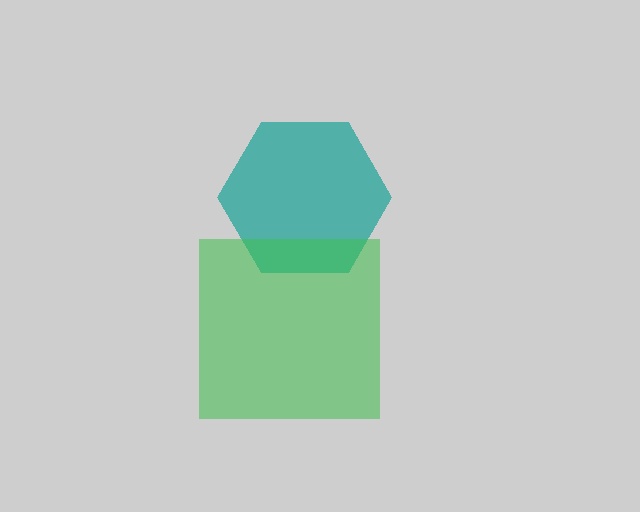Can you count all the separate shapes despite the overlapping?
Yes, there are 2 separate shapes.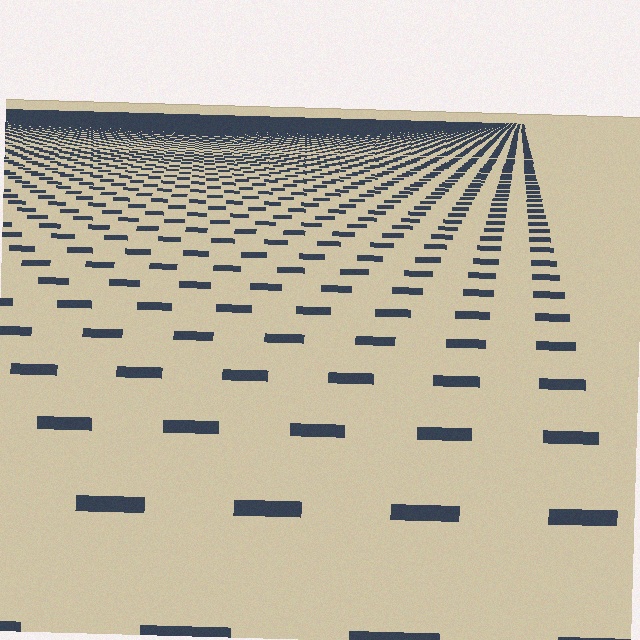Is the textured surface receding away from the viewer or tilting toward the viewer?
The surface is receding away from the viewer. Texture elements get smaller and denser toward the top.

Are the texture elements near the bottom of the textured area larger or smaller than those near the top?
Larger. Near the bottom, elements are closer to the viewer and appear at a bigger on-screen size.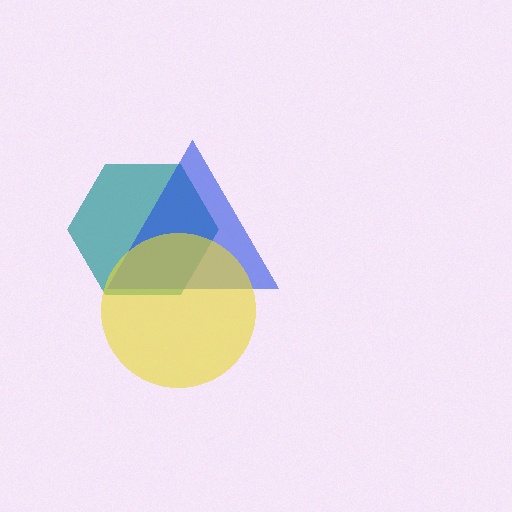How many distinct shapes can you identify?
There are 3 distinct shapes: a teal hexagon, a blue triangle, a yellow circle.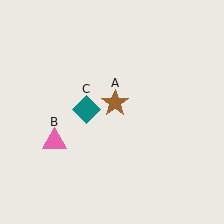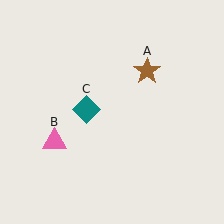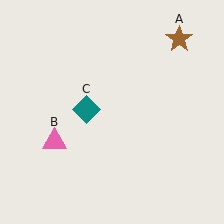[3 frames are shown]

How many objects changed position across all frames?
1 object changed position: brown star (object A).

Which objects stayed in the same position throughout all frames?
Pink triangle (object B) and teal diamond (object C) remained stationary.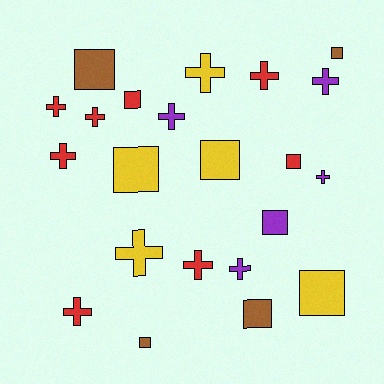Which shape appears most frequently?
Cross, with 12 objects.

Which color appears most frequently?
Red, with 8 objects.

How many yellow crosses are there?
There are 2 yellow crosses.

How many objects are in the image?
There are 22 objects.